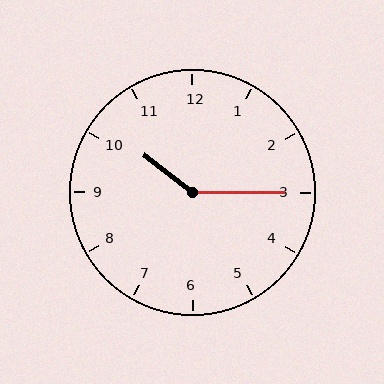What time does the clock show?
10:15.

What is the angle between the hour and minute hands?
Approximately 142 degrees.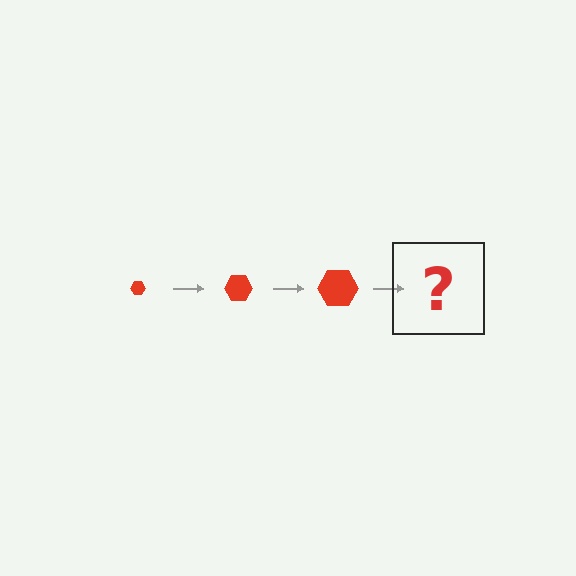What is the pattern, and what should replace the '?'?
The pattern is that the hexagon gets progressively larger each step. The '?' should be a red hexagon, larger than the previous one.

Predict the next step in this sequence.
The next step is a red hexagon, larger than the previous one.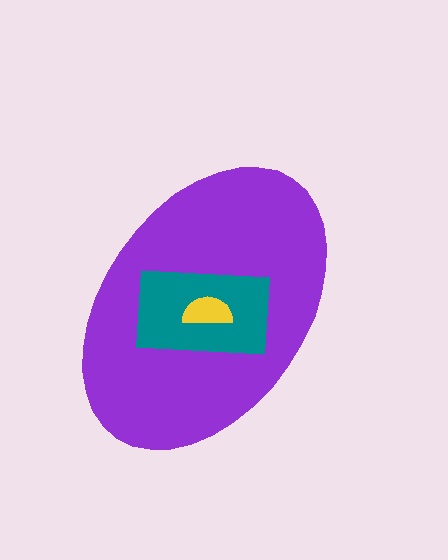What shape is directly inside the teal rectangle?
The yellow semicircle.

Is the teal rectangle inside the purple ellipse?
Yes.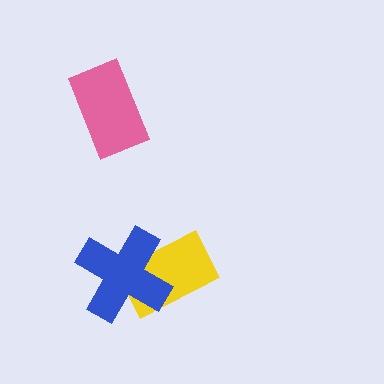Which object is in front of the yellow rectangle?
The blue cross is in front of the yellow rectangle.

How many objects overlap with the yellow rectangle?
1 object overlaps with the yellow rectangle.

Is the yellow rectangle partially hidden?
Yes, it is partially covered by another shape.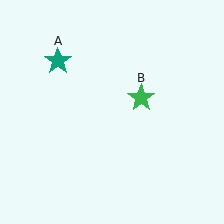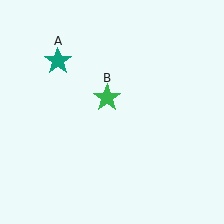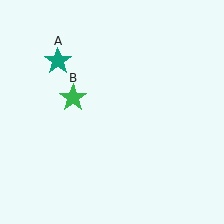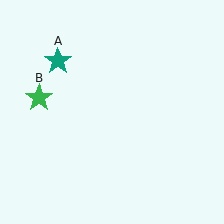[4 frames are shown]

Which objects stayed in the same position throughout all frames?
Teal star (object A) remained stationary.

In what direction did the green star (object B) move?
The green star (object B) moved left.